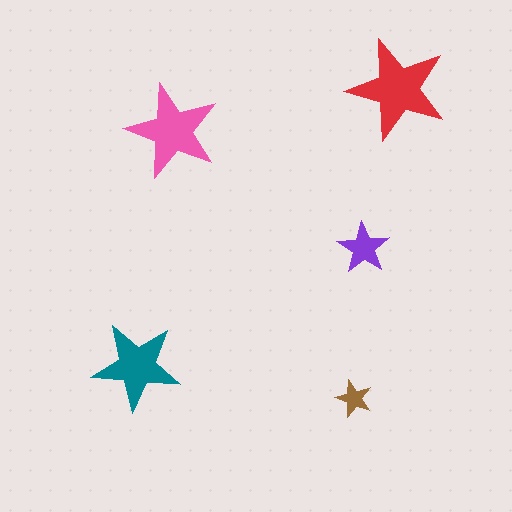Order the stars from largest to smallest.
the red one, the pink one, the teal one, the purple one, the brown one.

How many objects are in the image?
There are 5 objects in the image.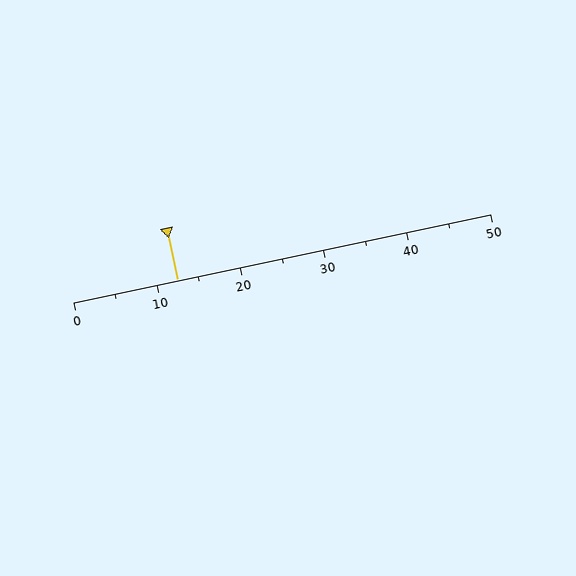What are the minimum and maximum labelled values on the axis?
The axis runs from 0 to 50.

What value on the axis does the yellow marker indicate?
The marker indicates approximately 12.5.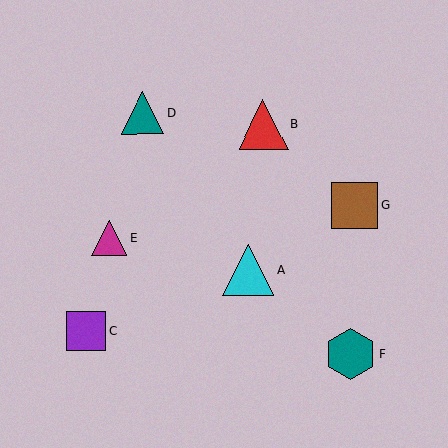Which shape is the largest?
The cyan triangle (labeled A) is the largest.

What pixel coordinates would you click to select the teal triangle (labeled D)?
Click at (143, 113) to select the teal triangle D.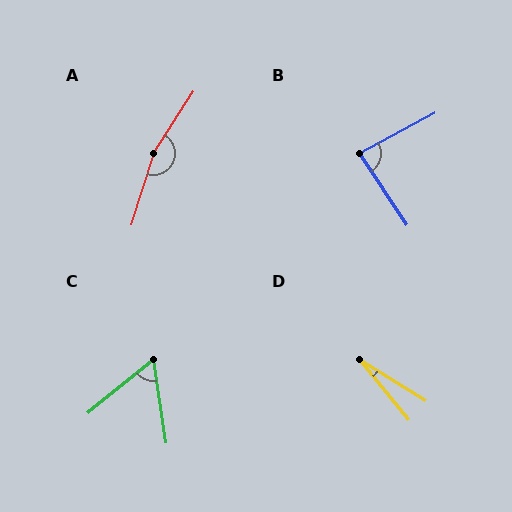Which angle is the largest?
A, at approximately 164 degrees.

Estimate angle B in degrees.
Approximately 85 degrees.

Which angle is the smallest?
D, at approximately 18 degrees.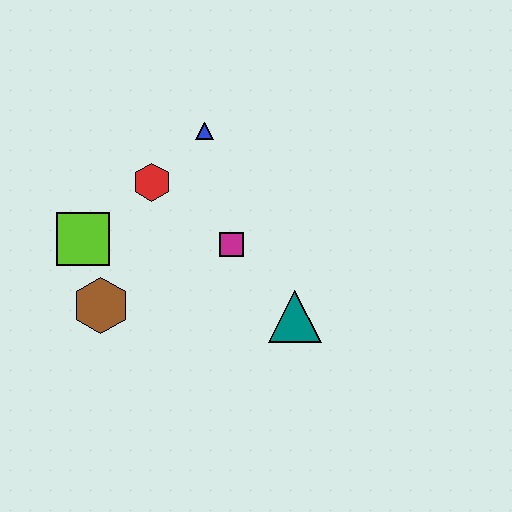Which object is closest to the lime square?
The brown hexagon is closest to the lime square.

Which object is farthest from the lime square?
The teal triangle is farthest from the lime square.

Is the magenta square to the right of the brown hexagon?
Yes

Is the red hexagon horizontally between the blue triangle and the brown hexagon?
Yes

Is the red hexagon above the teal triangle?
Yes